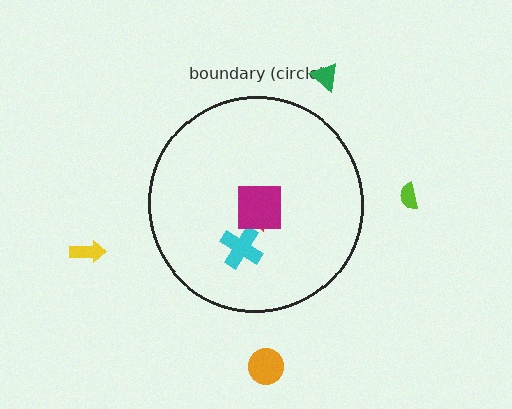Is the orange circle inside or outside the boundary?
Outside.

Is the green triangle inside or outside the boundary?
Outside.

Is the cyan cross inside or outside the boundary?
Inside.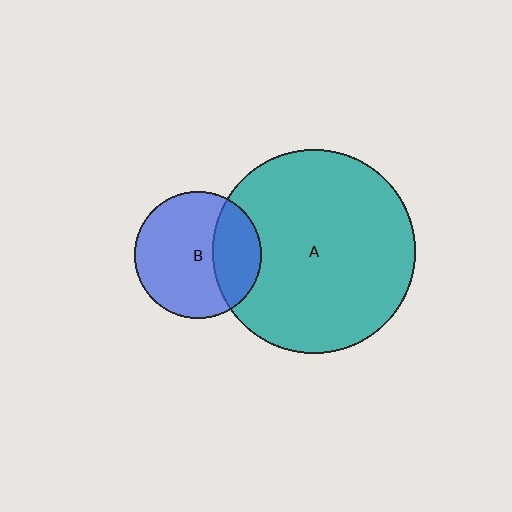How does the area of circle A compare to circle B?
Approximately 2.6 times.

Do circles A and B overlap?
Yes.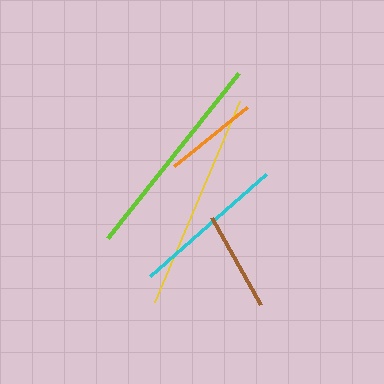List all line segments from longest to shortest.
From longest to shortest: yellow, lime, cyan, brown, orange.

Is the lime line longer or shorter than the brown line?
The lime line is longer than the brown line.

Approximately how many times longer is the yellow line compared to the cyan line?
The yellow line is approximately 1.4 times the length of the cyan line.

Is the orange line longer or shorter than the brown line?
The brown line is longer than the orange line.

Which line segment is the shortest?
The orange line is the shortest at approximately 94 pixels.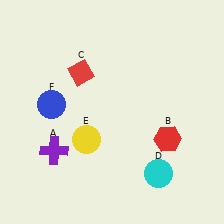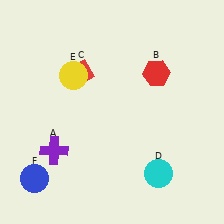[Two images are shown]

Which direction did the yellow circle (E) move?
The yellow circle (E) moved up.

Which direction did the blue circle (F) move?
The blue circle (F) moved down.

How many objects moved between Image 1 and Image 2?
3 objects moved between the two images.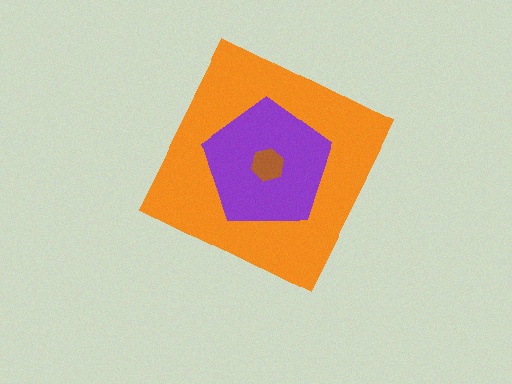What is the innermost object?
The brown hexagon.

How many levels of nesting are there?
3.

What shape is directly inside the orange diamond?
The purple pentagon.